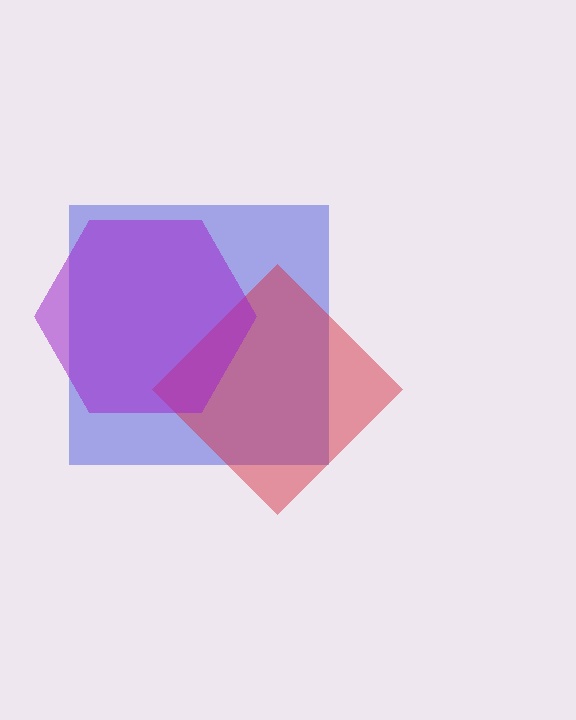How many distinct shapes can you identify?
There are 3 distinct shapes: a blue square, a red diamond, a purple hexagon.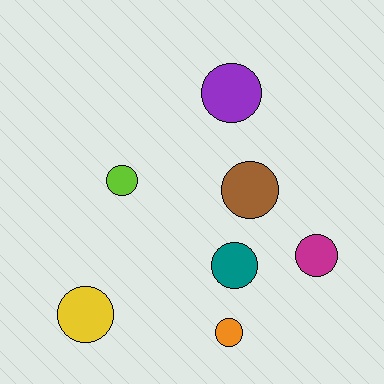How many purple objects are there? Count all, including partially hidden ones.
There is 1 purple object.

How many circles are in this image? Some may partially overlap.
There are 7 circles.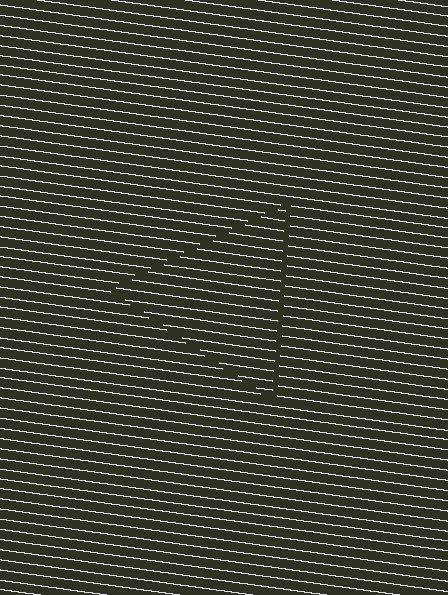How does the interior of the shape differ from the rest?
The interior of the shape contains the same grating, shifted by half a period — the contour is defined by the phase discontinuity where line-ends from the inner and outer gratings abut.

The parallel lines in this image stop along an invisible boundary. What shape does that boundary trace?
An illusory triangle. The interior of the shape contains the same grating, shifted by half a period — the contour is defined by the phase discontinuity where line-ends from the inner and outer gratings abut.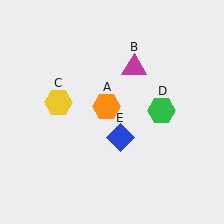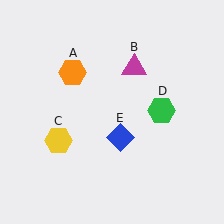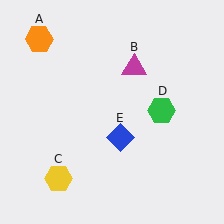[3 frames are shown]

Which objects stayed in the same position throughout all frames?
Magenta triangle (object B) and green hexagon (object D) and blue diamond (object E) remained stationary.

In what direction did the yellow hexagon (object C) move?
The yellow hexagon (object C) moved down.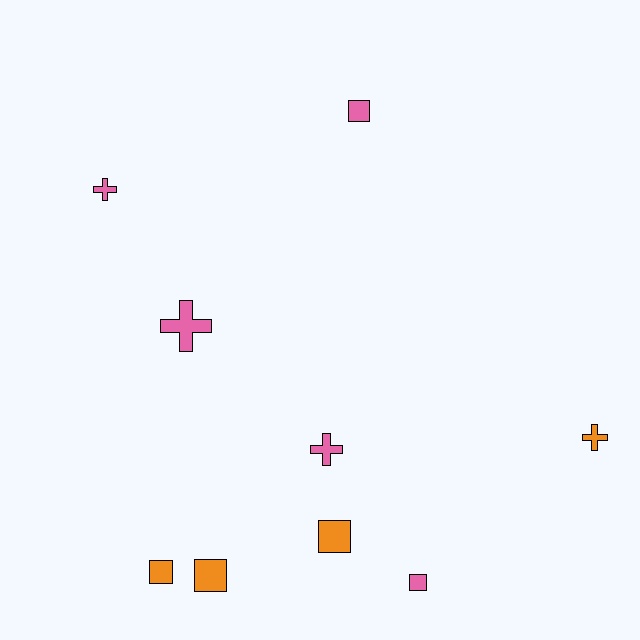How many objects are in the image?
There are 9 objects.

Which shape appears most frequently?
Square, with 5 objects.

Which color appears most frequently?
Pink, with 5 objects.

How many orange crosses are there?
There is 1 orange cross.